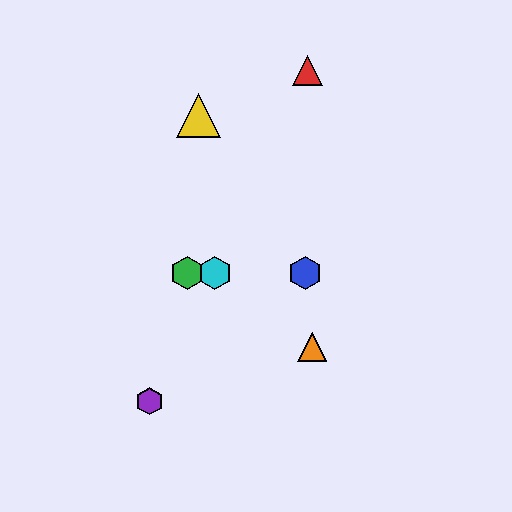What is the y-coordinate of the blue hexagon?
The blue hexagon is at y≈273.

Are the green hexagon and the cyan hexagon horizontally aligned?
Yes, both are at y≈273.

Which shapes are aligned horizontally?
The blue hexagon, the green hexagon, the cyan hexagon are aligned horizontally.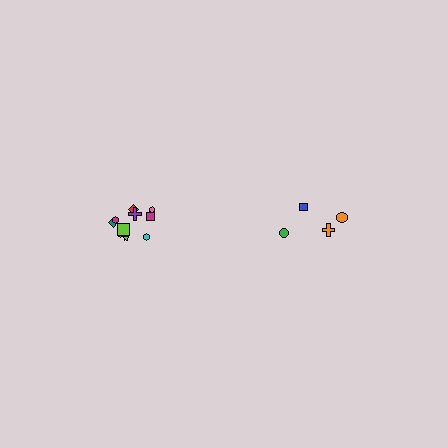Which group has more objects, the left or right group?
The left group.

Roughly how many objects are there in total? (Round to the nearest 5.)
Roughly 15 objects in total.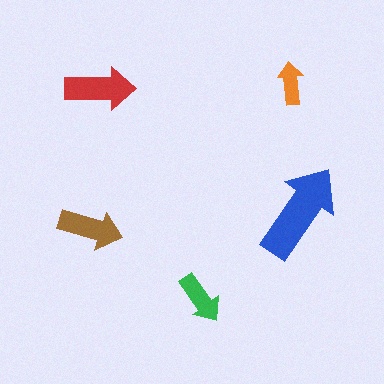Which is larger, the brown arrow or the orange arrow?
The brown one.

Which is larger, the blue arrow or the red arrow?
The blue one.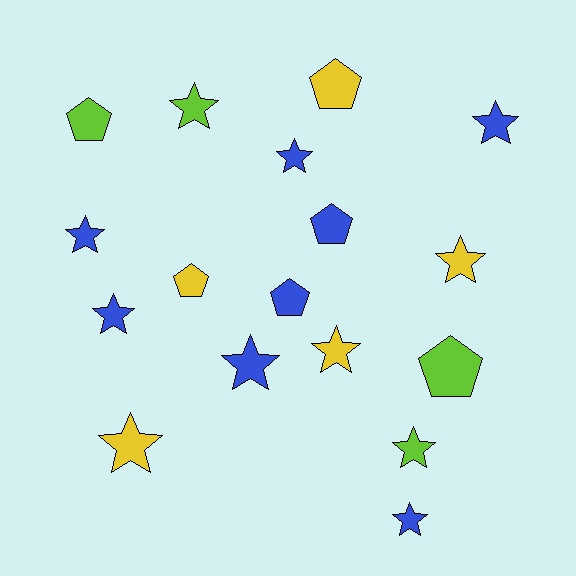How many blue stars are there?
There are 6 blue stars.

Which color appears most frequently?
Blue, with 8 objects.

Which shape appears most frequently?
Star, with 11 objects.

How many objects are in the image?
There are 17 objects.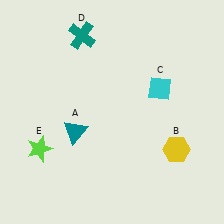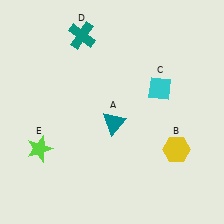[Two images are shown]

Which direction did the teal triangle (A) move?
The teal triangle (A) moved right.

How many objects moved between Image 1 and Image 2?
1 object moved between the two images.